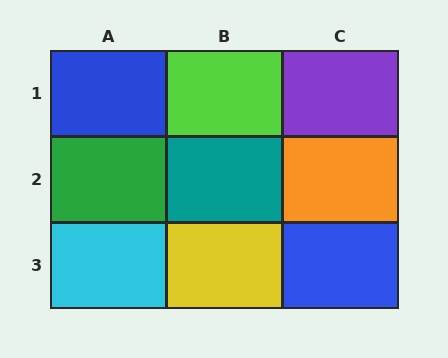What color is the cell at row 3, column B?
Yellow.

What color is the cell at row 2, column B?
Teal.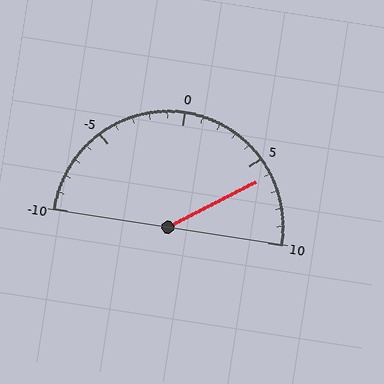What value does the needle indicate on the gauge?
The needle indicates approximately 6.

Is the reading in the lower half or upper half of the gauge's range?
The reading is in the upper half of the range (-10 to 10).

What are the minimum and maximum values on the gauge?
The gauge ranges from -10 to 10.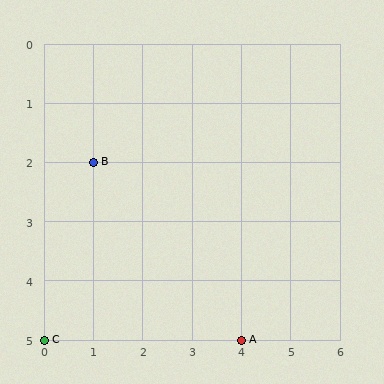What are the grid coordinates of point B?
Point B is at grid coordinates (1, 2).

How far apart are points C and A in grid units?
Points C and A are 4 columns apart.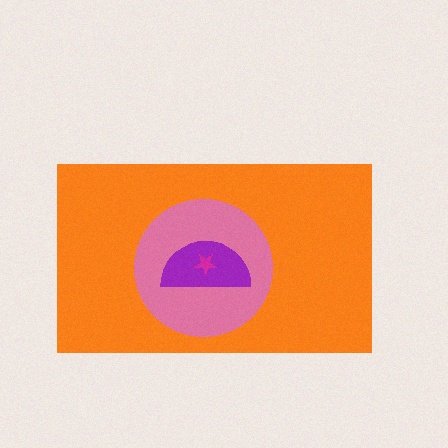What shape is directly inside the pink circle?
The purple semicircle.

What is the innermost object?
The magenta star.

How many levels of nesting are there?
4.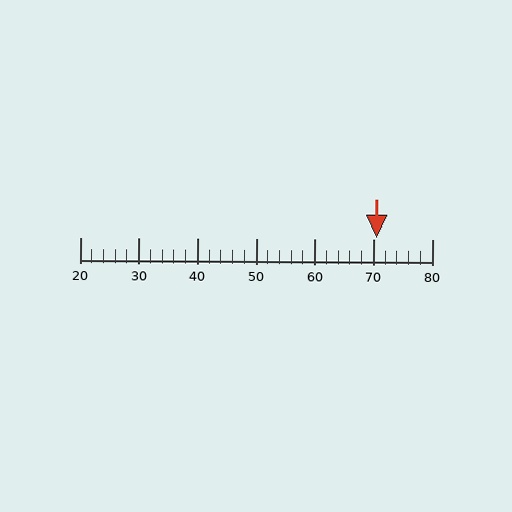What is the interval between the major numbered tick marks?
The major tick marks are spaced 10 units apart.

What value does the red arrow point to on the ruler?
The red arrow points to approximately 71.